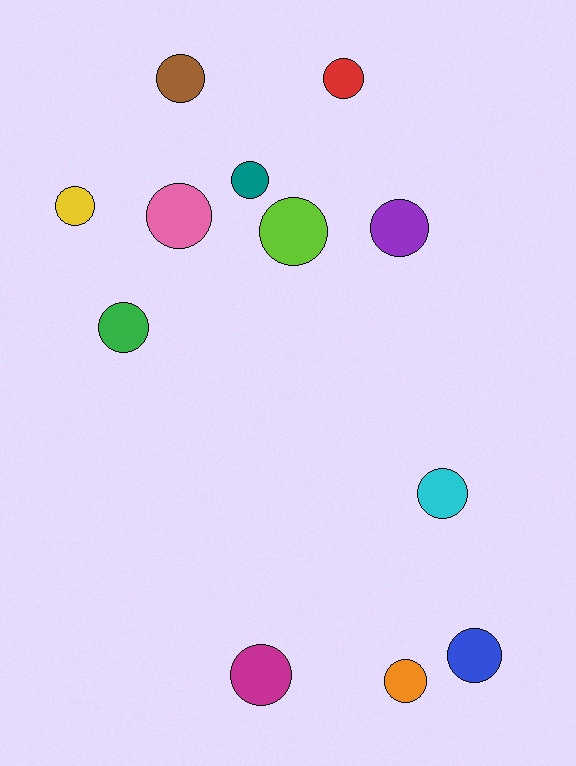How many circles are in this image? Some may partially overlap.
There are 12 circles.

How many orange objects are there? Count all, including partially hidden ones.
There is 1 orange object.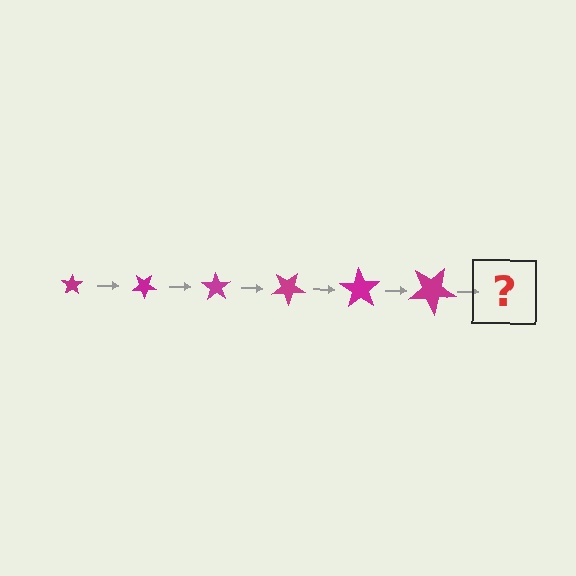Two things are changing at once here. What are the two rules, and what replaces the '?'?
The two rules are that the star grows larger each step and it rotates 35 degrees each step. The '?' should be a star, larger than the previous one and rotated 210 degrees from the start.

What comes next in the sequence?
The next element should be a star, larger than the previous one and rotated 210 degrees from the start.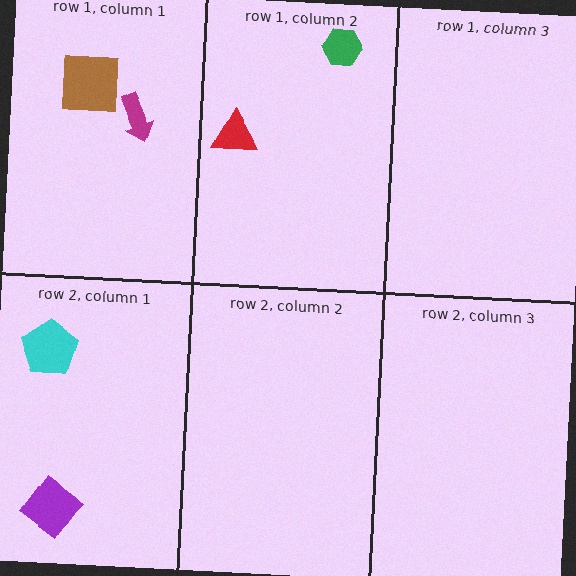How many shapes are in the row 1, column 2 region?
2.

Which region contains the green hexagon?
The row 1, column 2 region.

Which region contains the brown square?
The row 1, column 1 region.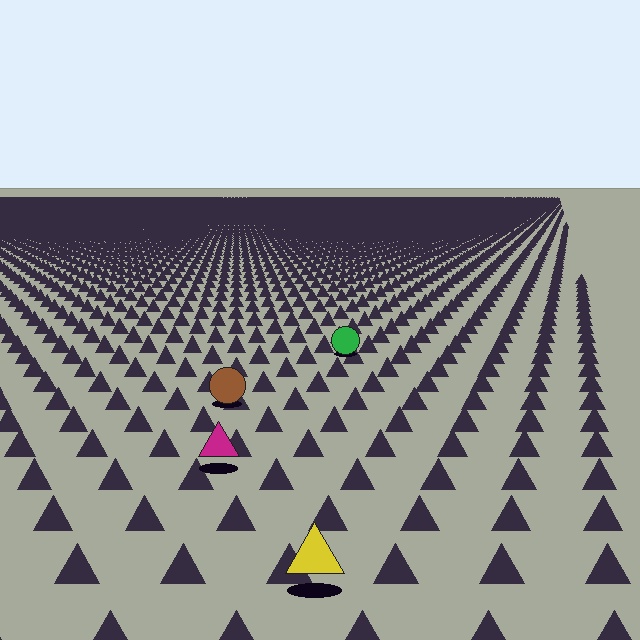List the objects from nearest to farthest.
From nearest to farthest: the yellow triangle, the magenta triangle, the brown circle, the green circle.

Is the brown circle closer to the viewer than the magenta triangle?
No. The magenta triangle is closer — you can tell from the texture gradient: the ground texture is coarser near it.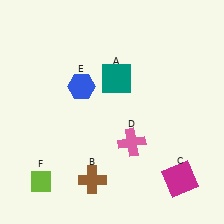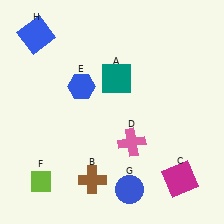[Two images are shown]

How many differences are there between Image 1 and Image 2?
There are 2 differences between the two images.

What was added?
A blue circle (G), a blue square (H) were added in Image 2.